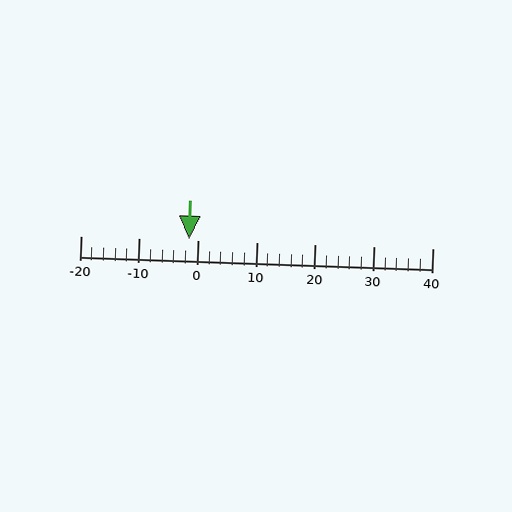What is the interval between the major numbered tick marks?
The major tick marks are spaced 10 units apart.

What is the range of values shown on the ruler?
The ruler shows values from -20 to 40.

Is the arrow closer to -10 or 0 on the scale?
The arrow is closer to 0.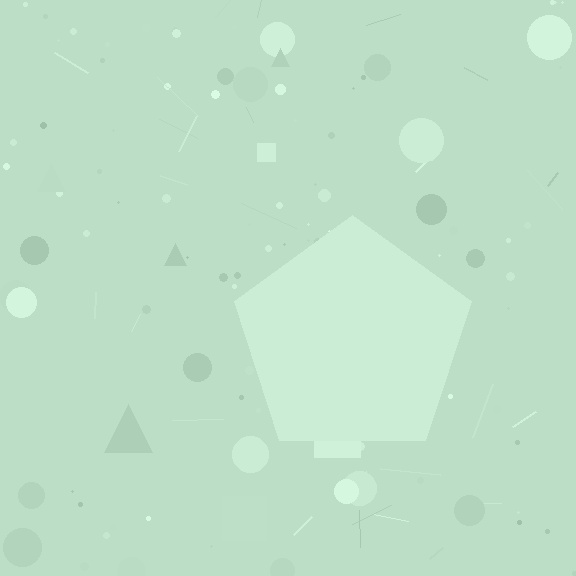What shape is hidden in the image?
A pentagon is hidden in the image.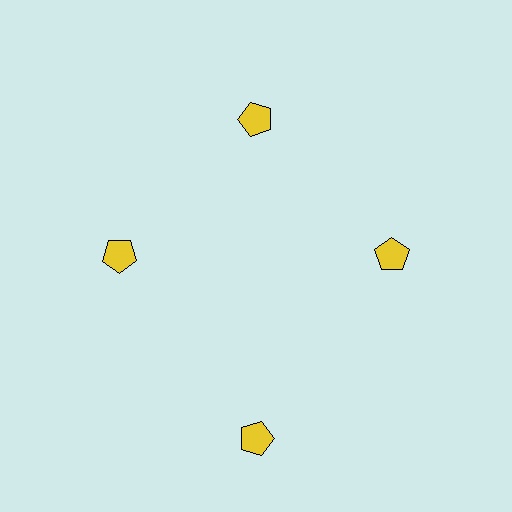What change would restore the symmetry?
The symmetry would be restored by moving it inward, back onto the ring so that all 4 pentagons sit at equal angles and equal distance from the center.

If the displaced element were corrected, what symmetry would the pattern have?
It would have 4-fold rotational symmetry — the pattern would map onto itself every 90 degrees.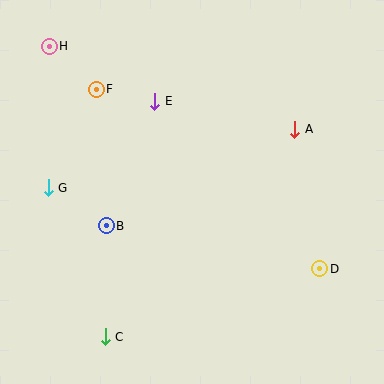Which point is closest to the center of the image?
Point B at (106, 226) is closest to the center.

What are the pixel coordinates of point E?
Point E is at (155, 101).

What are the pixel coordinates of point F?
Point F is at (96, 89).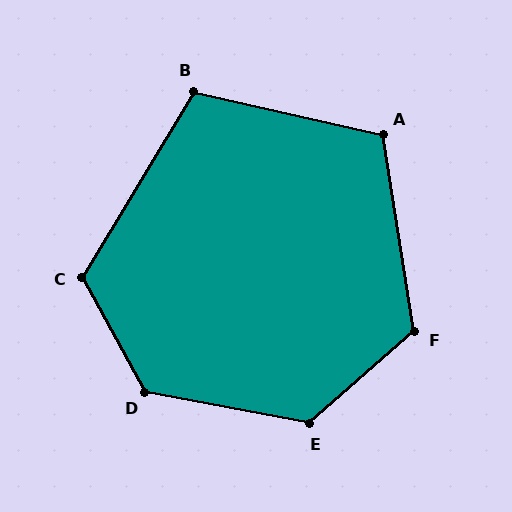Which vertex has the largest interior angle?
D, at approximately 130 degrees.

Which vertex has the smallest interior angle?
B, at approximately 108 degrees.